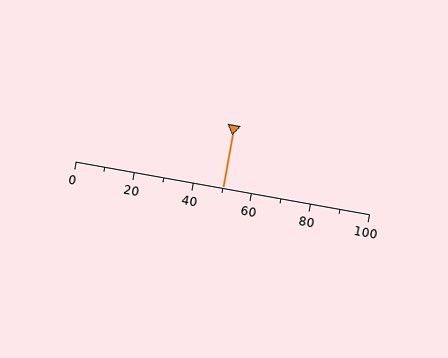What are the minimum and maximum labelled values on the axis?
The axis runs from 0 to 100.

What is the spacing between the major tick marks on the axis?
The major ticks are spaced 20 apart.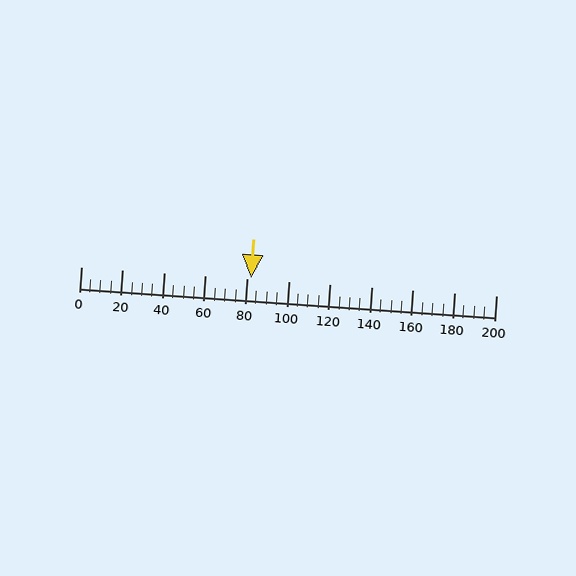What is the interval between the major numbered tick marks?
The major tick marks are spaced 20 units apart.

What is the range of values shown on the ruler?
The ruler shows values from 0 to 200.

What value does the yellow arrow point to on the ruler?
The yellow arrow points to approximately 82.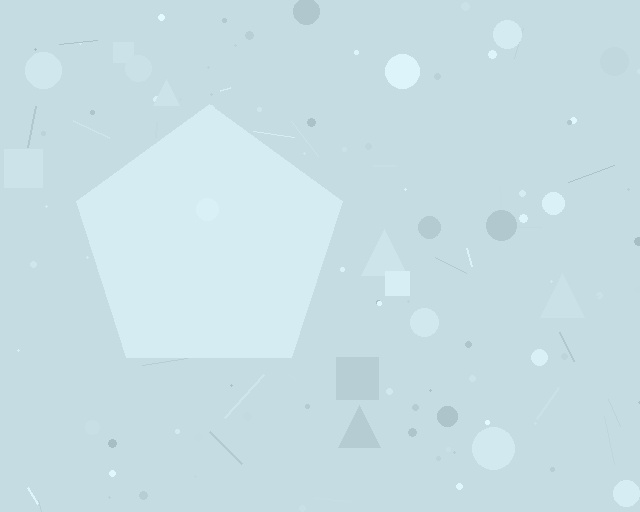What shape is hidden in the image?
A pentagon is hidden in the image.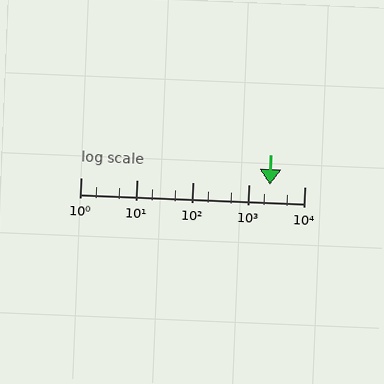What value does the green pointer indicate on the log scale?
The pointer indicates approximately 2400.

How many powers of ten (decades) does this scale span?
The scale spans 4 decades, from 1 to 10000.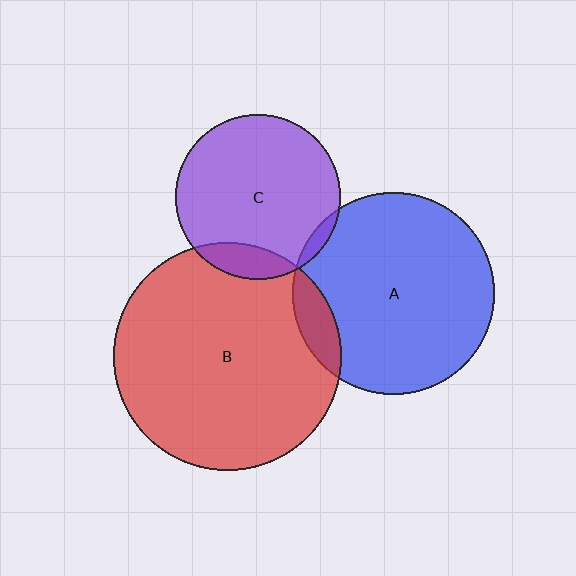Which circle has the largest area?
Circle B (red).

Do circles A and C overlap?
Yes.